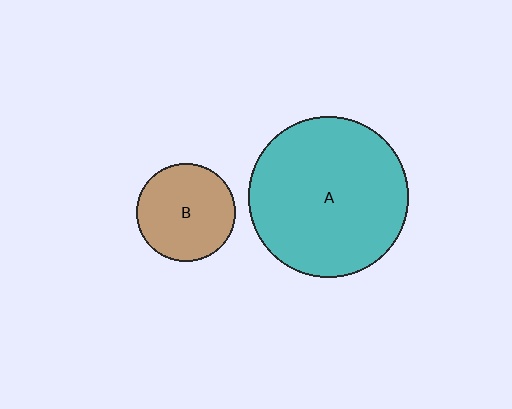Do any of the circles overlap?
No, none of the circles overlap.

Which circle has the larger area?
Circle A (teal).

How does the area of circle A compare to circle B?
Approximately 2.7 times.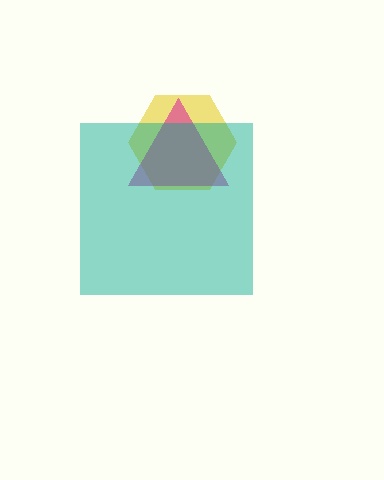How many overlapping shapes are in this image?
There are 3 overlapping shapes in the image.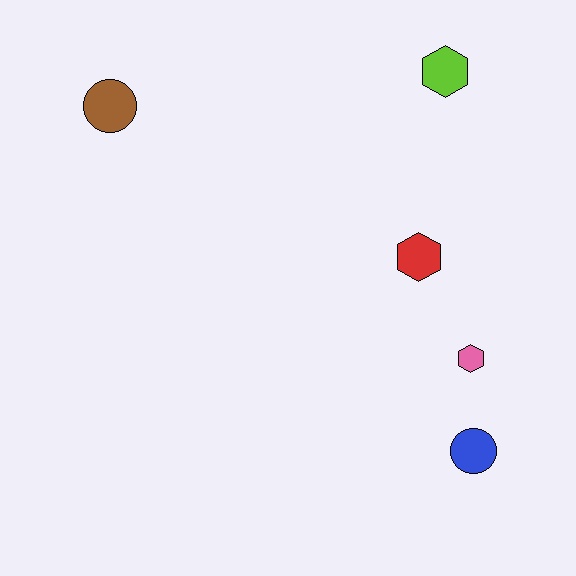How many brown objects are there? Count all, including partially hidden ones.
There is 1 brown object.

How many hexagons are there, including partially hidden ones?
There are 3 hexagons.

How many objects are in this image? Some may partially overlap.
There are 5 objects.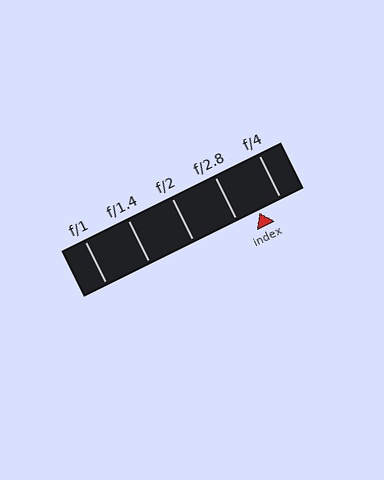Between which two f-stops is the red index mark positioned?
The index mark is between f/2.8 and f/4.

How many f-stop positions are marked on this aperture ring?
There are 5 f-stop positions marked.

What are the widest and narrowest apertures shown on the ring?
The widest aperture shown is f/1 and the narrowest is f/4.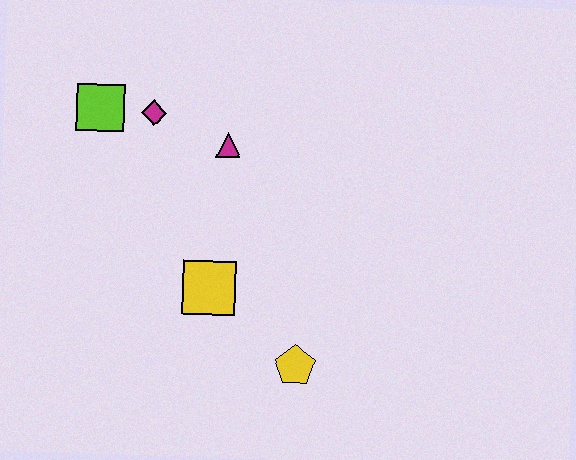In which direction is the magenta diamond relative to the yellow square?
The magenta diamond is above the yellow square.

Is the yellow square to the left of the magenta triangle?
Yes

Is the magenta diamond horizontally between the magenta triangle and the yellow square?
No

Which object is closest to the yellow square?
The yellow pentagon is closest to the yellow square.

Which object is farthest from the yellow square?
The lime square is farthest from the yellow square.